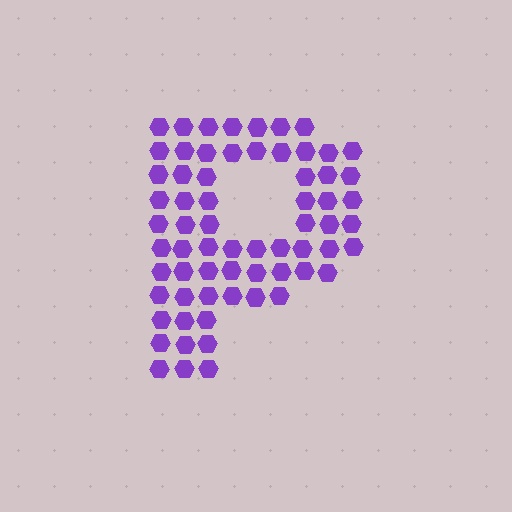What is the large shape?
The large shape is the letter P.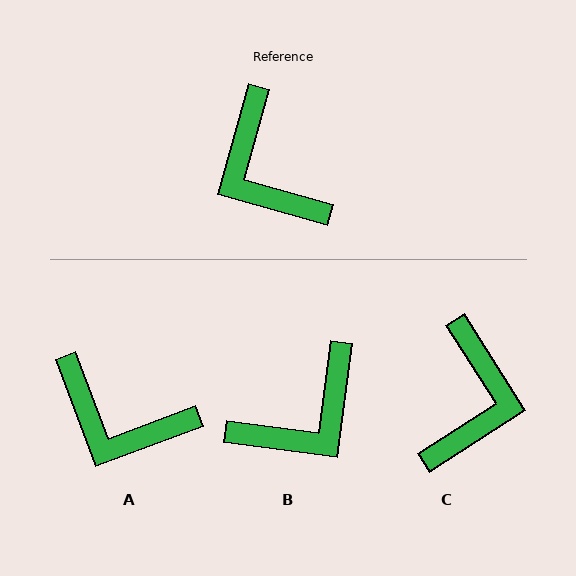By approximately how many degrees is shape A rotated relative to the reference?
Approximately 36 degrees counter-clockwise.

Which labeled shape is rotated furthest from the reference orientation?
C, about 138 degrees away.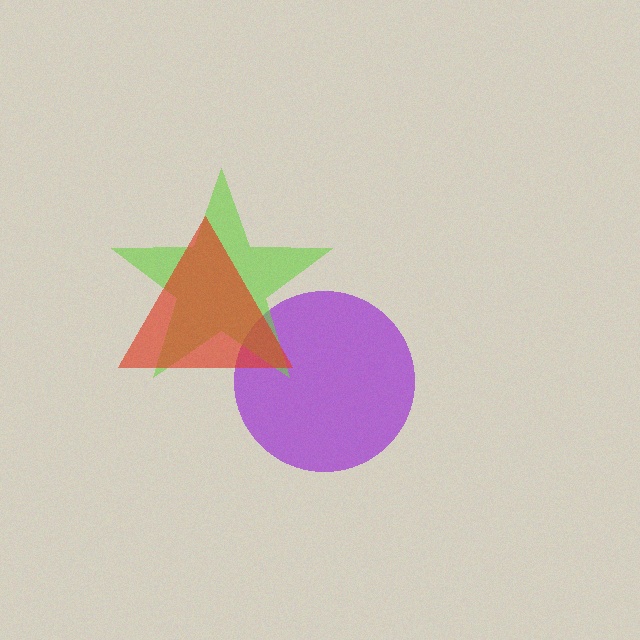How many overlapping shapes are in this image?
There are 3 overlapping shapes in the image.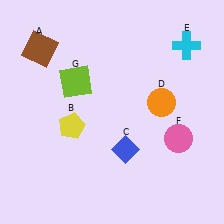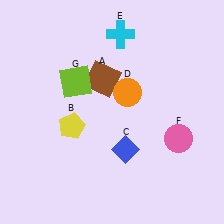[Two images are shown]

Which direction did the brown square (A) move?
The brown square (A) moved right.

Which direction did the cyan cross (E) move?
The cyan cross (E) moved left.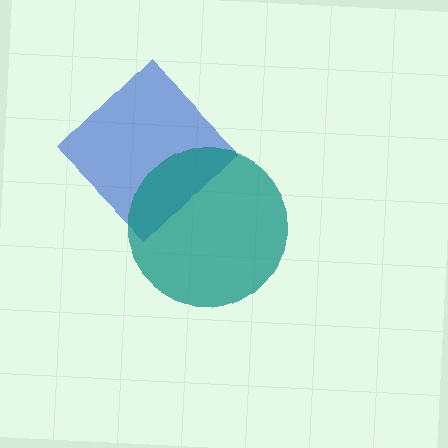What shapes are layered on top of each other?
The layered shapes are: a blue diamond, a teal circle.